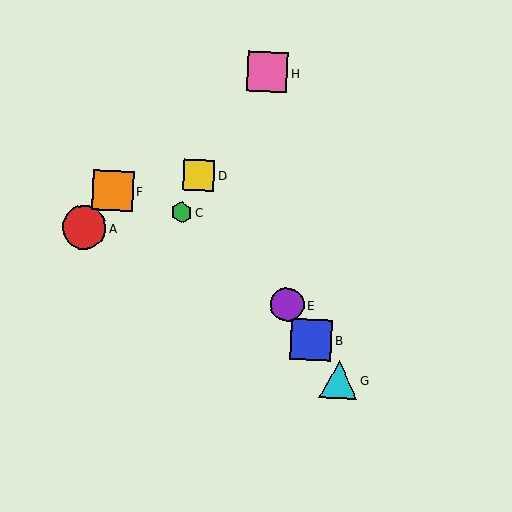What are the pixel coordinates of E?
Object E is at (287, 304).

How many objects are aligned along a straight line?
4 objects (B, D, E, G) are aligned along a straight line.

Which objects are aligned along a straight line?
Objects B, D, E, G are aligned along a straight line.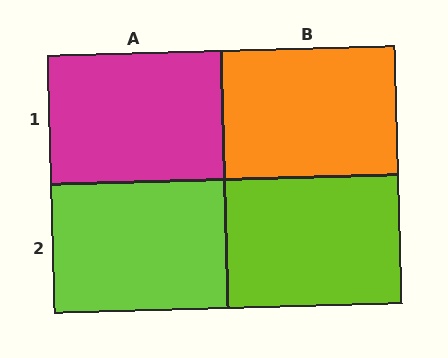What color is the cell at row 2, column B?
Lime.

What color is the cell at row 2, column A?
Lime.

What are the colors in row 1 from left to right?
Magenta, orange.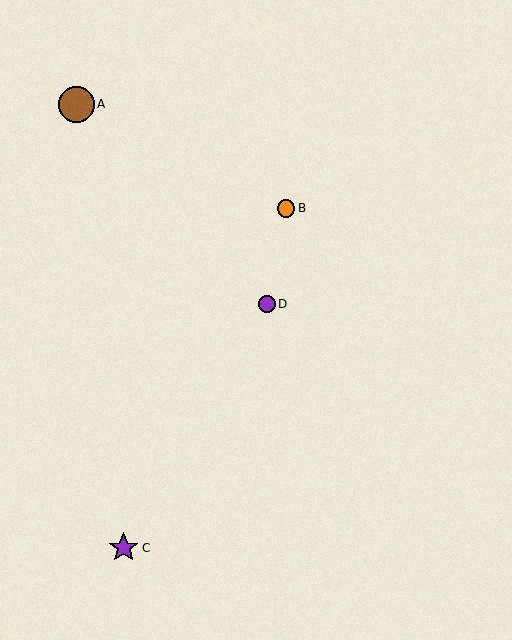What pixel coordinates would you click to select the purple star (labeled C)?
Click at (124, 548) to select the purple star C.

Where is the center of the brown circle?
The center of the brown circle is at (77, 104).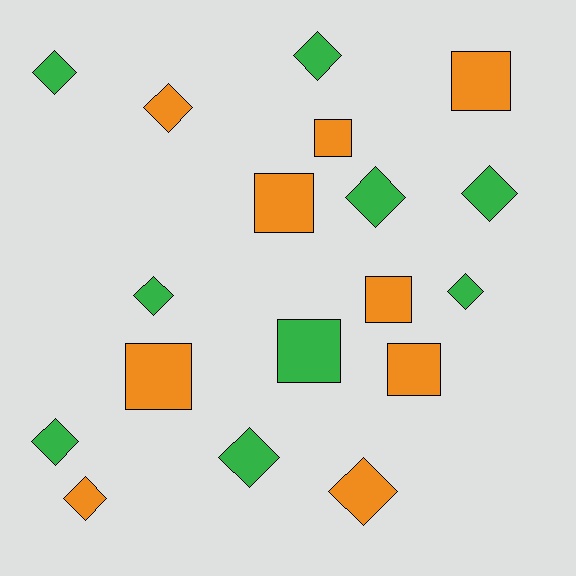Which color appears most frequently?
Orange, with 9 objects.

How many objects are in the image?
There are 18 objects.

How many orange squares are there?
There are 6 orange squares.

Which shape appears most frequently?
Diamond, with 11 objects.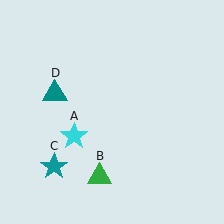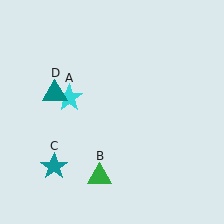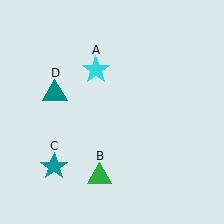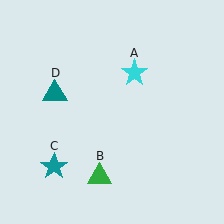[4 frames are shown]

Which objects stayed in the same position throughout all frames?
Green triangle (object B) and teal star (object C) and teal triangle (object D) remained stationary.